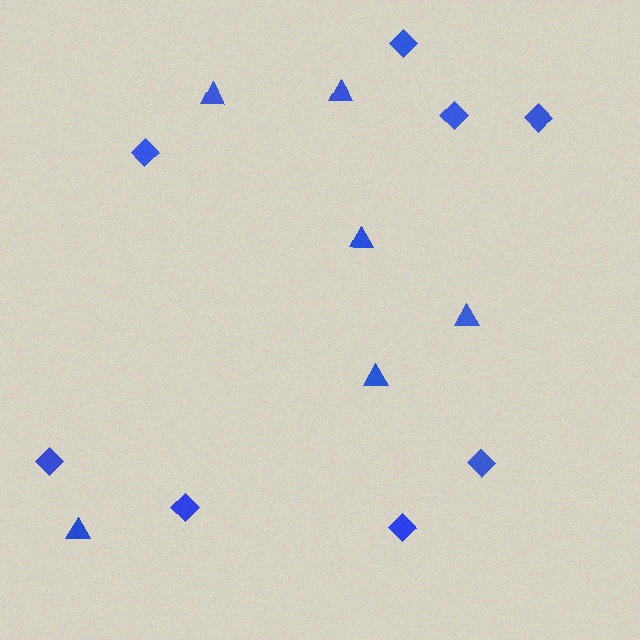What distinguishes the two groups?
There are 2 groups: one group of diamonds (8) and one group of triangles (6).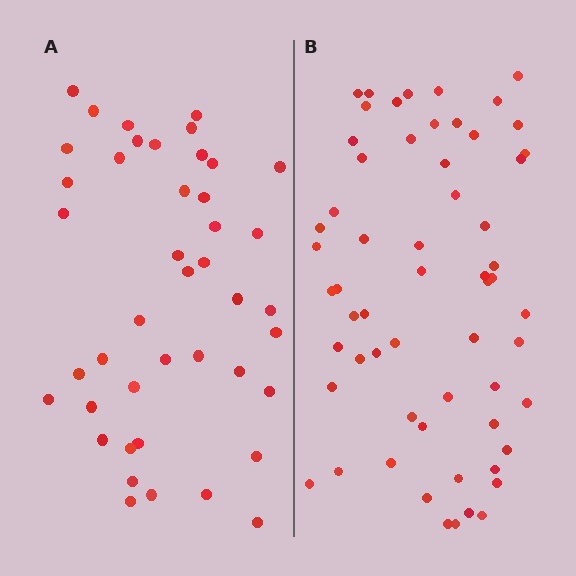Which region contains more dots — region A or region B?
Region B (the right region) has more dots.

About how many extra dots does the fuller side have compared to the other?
Region B has approximately 15 more dots than region A.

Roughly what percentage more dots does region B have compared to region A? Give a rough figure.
About 40% more.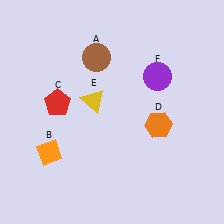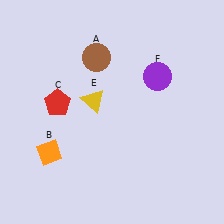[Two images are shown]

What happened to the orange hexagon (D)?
The orange hexagon (D) was removed in Image 2. It was in the bottom-right area of Image 1.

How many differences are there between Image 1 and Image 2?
There is 1 difference between the two images.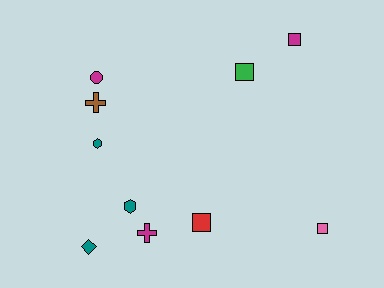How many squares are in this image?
There are 4 squares.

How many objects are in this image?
There are 10 objects.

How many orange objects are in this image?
There are no orange objects.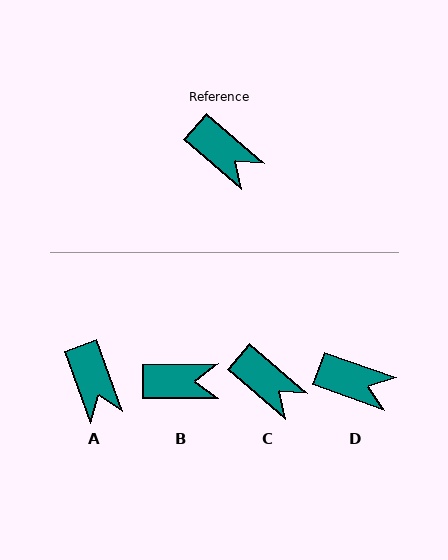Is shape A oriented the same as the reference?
No, it is off by about 29 degrees.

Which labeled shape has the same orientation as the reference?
C.